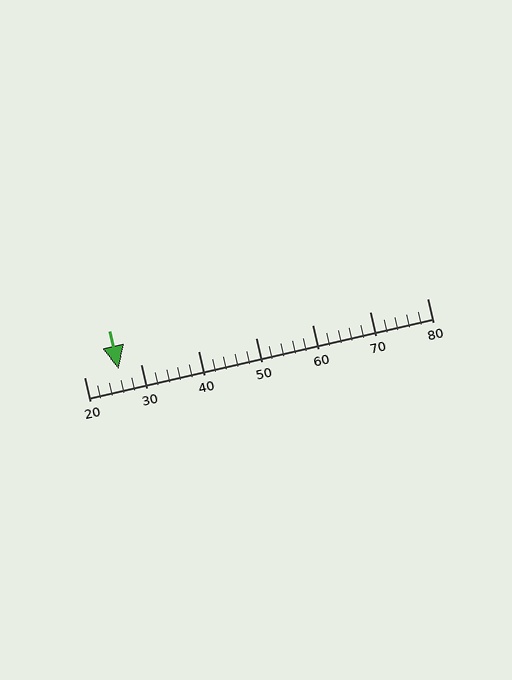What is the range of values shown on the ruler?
The ruler shows values from 20 to 80.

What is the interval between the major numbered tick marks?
The major tick marks are spaced 10 units apart.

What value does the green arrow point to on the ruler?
The green arrow points to approximately 26.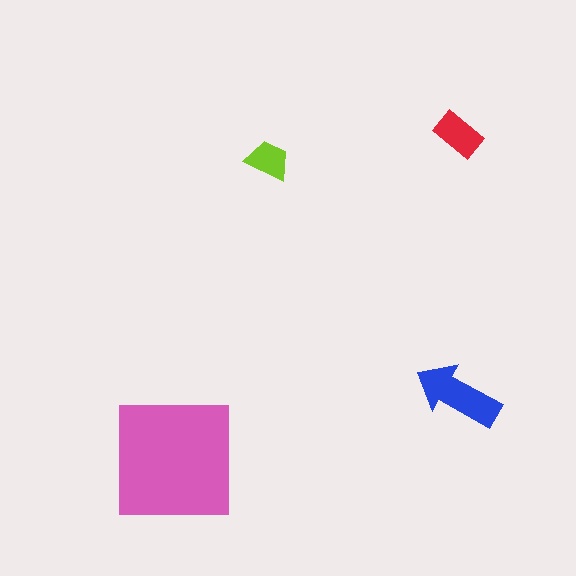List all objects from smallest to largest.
The lime trapezoid, the red rectangle, the blue arrow, the pink square.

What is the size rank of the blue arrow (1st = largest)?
2nd.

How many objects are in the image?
There are 4 objects in the image.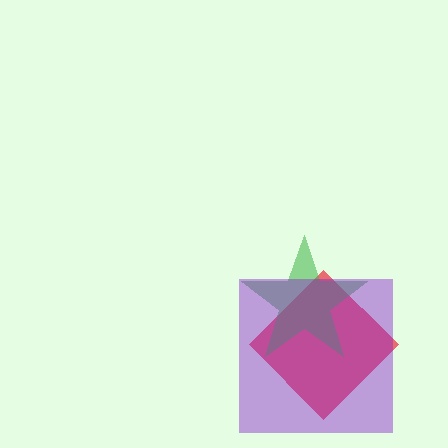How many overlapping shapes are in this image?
There are 3 overlapping shapes in the image.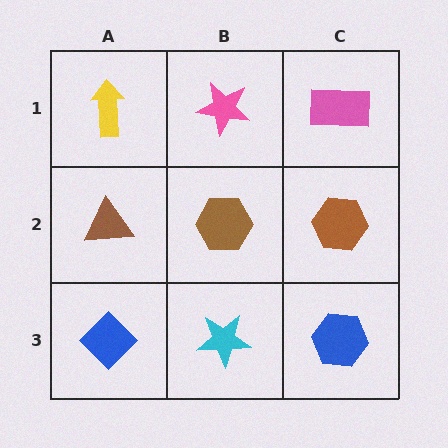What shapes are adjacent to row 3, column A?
A brown triangle (row 2, column A), a cyan star (row 3, column B).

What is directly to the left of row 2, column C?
A brown hexagon.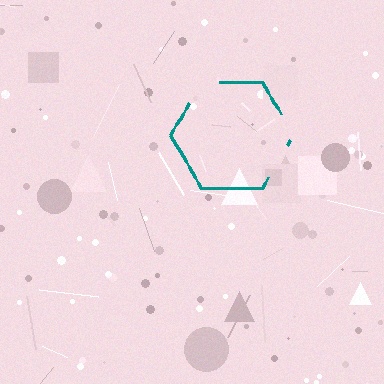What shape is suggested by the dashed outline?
The dashed outline suggests a hexagon.